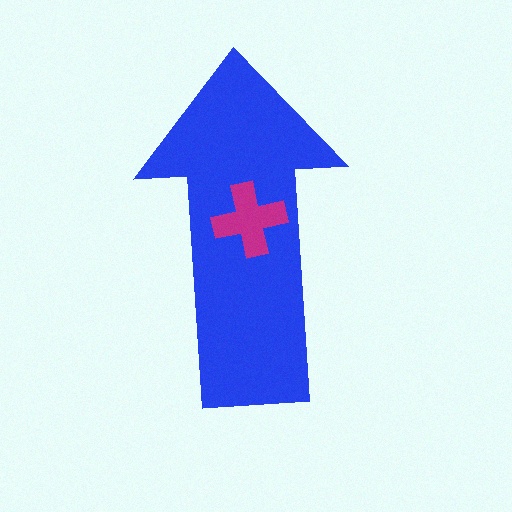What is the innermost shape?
The magenta cross.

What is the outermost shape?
The blue arrow.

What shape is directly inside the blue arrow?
The magenta cross.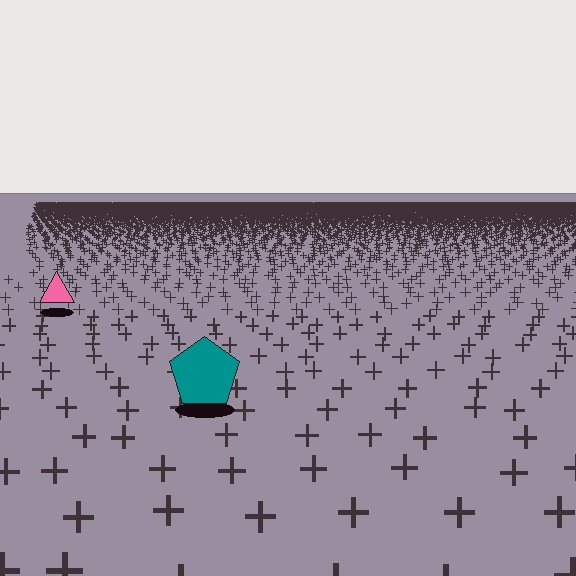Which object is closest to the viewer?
The teal pentagon is closest. The texture marks near it are larger and more spread out.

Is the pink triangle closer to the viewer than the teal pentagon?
No. The teal pentagon is closer — you can tell from the texture gradient: the ground texture is coarser near it.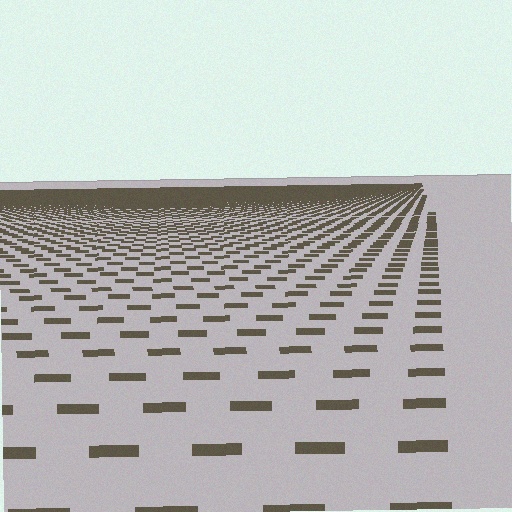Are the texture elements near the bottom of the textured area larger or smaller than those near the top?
Larger. Near the bottom, elements are closer to the viewer and appear at a bigger on-screen size.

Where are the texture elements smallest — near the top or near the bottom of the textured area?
Near the top.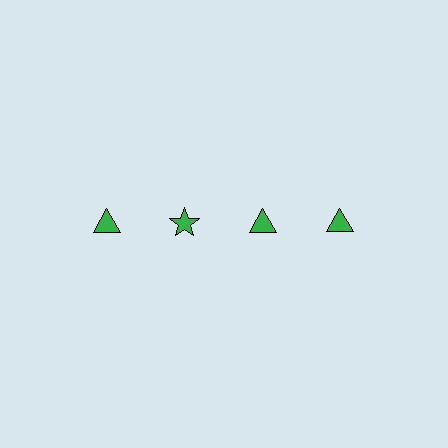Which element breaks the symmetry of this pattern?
The green star in the top row, second from left column breaks the symmetry. All other shapes are green triangles.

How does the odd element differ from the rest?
It has a different shape: star instead of triangle.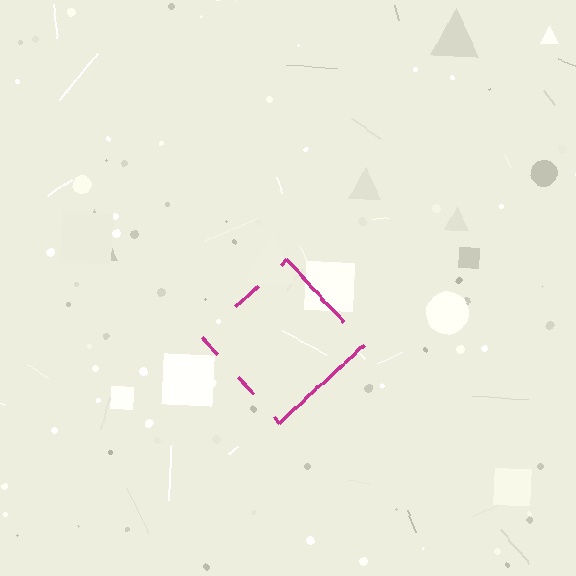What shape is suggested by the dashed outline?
The dashed outline suggests a diamond.